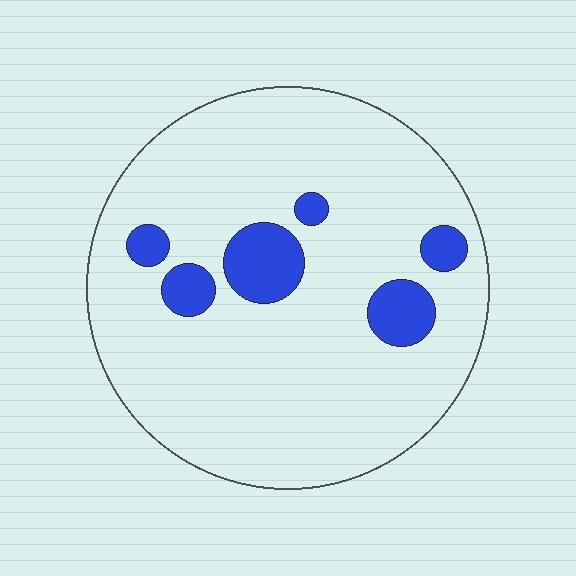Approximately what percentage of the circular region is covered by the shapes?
Approximately 10%.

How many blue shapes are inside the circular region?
6.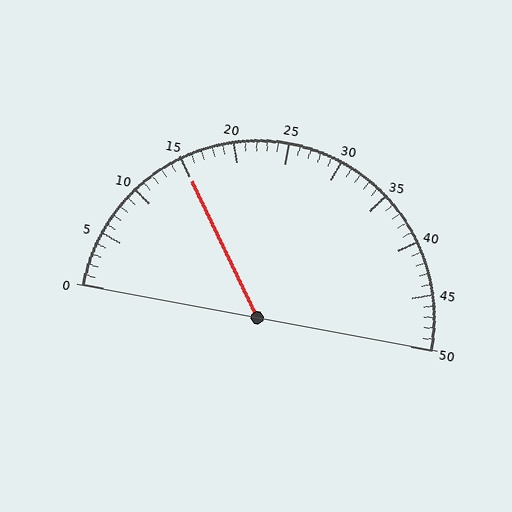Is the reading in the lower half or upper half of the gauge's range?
The reading is in the lower half of the range (0 to 50).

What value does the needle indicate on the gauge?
The needle indicates approximately 15.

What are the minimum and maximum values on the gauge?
The gauge ranges from 0 to 50.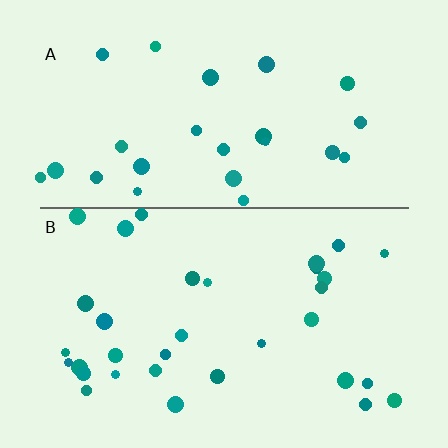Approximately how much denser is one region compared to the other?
Approximately 1.3× — region B over region A.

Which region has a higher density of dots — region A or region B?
B (the bottom).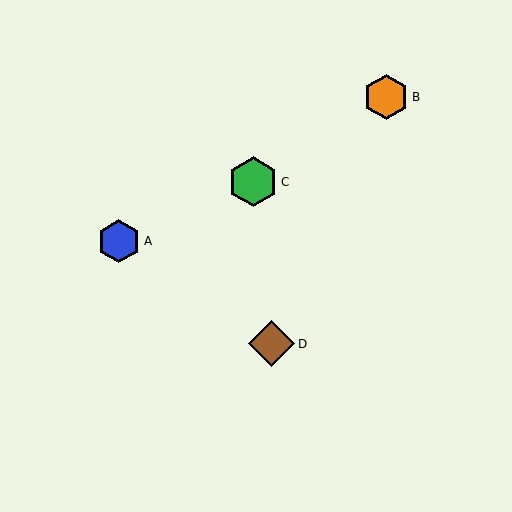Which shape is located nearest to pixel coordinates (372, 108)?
The orange hexagon (labeled B) at (386, 97) is nearest to that location.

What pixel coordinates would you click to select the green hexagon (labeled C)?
Click at (253, 182) to select the green hexagon C.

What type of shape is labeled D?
Shape D is a brown diamond.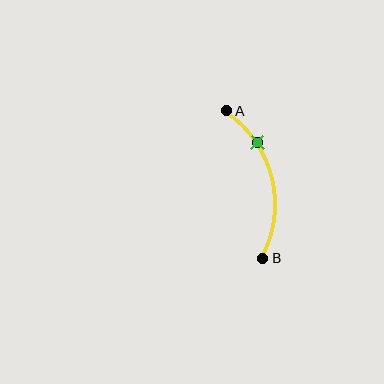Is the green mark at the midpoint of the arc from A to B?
No. The green mark lies on the arc but is closer to endpoint A. The arc midpoint would be at the point on the curve equidistant along the arc from both A and B.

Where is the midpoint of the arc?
The arc midpoint is the point on the curve farthest from the straight line joining A and B. It sits to the right of that line.